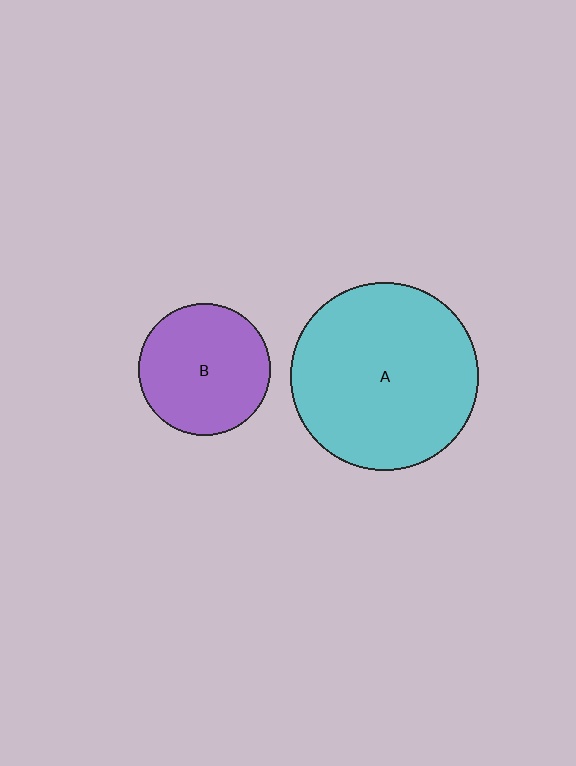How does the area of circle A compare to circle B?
Approximately 2.0 times.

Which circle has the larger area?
Circle A (cyan).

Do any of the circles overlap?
No, none of the circles overlap.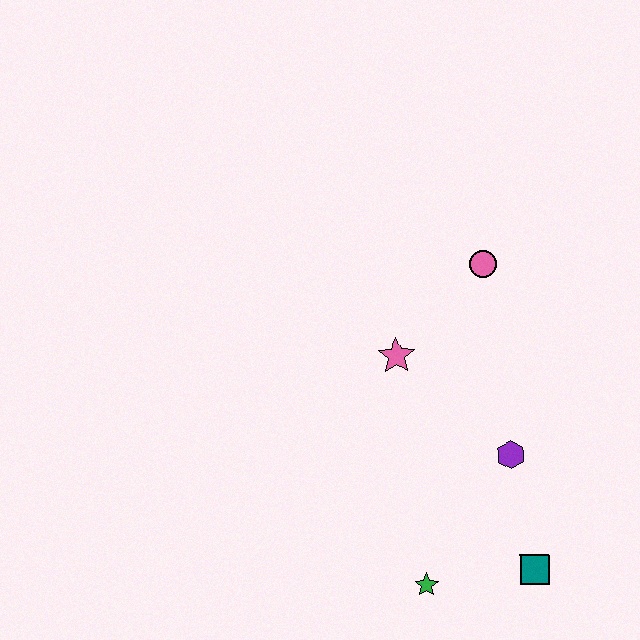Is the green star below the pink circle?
Yes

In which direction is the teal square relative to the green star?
The teal square is to the right of the green star.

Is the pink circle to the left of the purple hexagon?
Yes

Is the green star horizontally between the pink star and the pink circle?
Yes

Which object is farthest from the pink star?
The teal square is farthest from the pink star.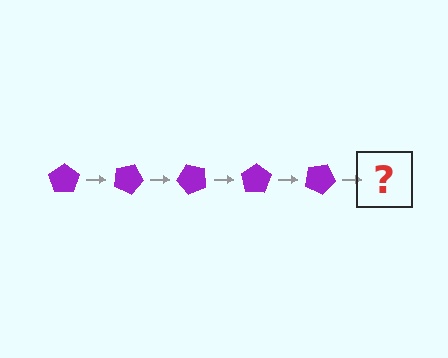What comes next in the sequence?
The next element should be a purple pentagon rotated 125 degrees.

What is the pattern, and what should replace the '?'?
The pattern is that the pentagon rotates 25 degrees each step. The '?' should be a purple pentagon rotated 125 degrees.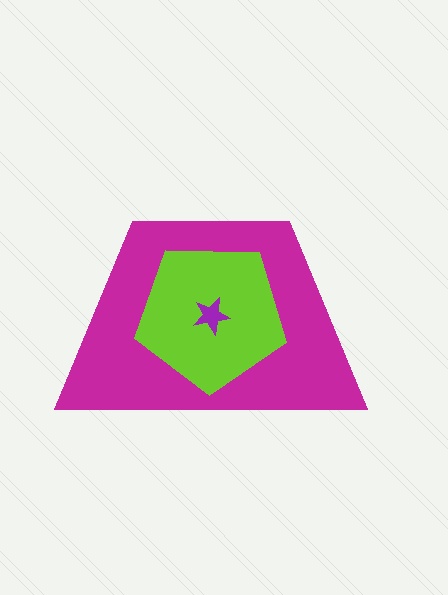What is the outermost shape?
The magenta trapezoid.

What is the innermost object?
The purple star.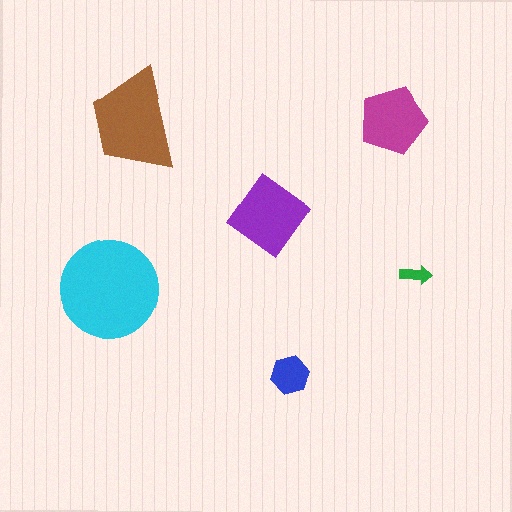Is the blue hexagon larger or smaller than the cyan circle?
Smaller.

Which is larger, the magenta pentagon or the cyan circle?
The cyan circle.